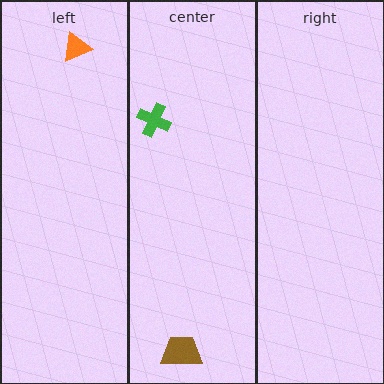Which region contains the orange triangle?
The left region.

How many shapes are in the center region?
2.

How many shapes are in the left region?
1.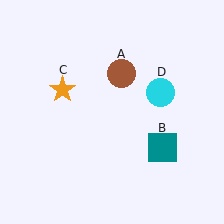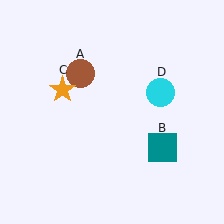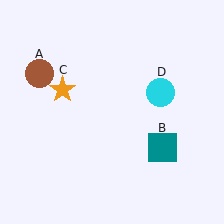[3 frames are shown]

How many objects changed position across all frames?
1 object changed position: brown circle (object A).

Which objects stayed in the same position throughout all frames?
Teal square (object B) and orange star (object C) and cyan circle (object D) remained stationary.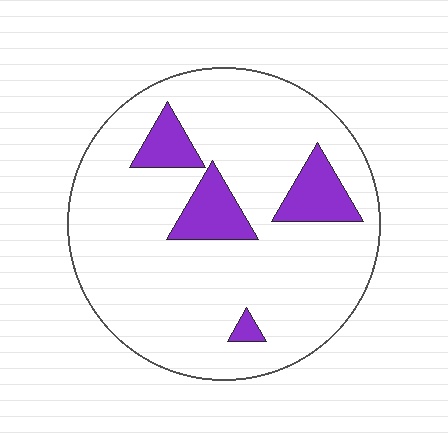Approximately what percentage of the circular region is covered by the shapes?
Approximately 15%.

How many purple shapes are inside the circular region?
4.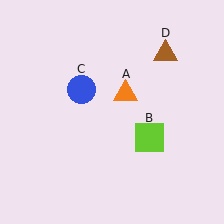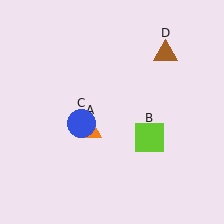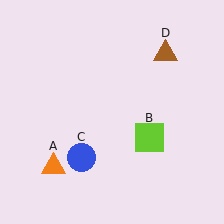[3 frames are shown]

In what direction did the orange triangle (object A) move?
The orange triangle (object A) moved down and to the left.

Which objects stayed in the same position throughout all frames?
Lime square (object B) and brown triangle (object D) remained stationary.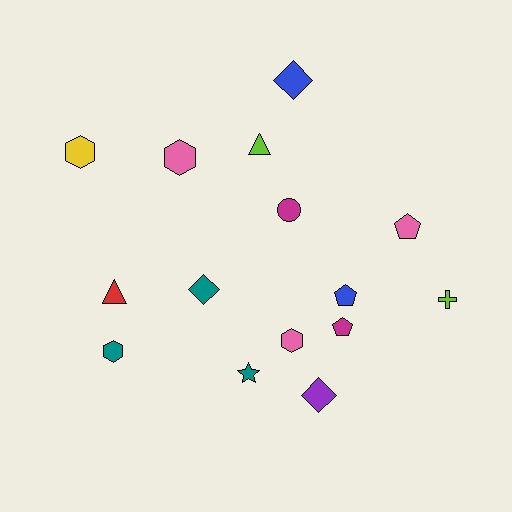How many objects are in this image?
There are 15 objects.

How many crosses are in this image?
There is 1 cross.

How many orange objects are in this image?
There are no orange objects.